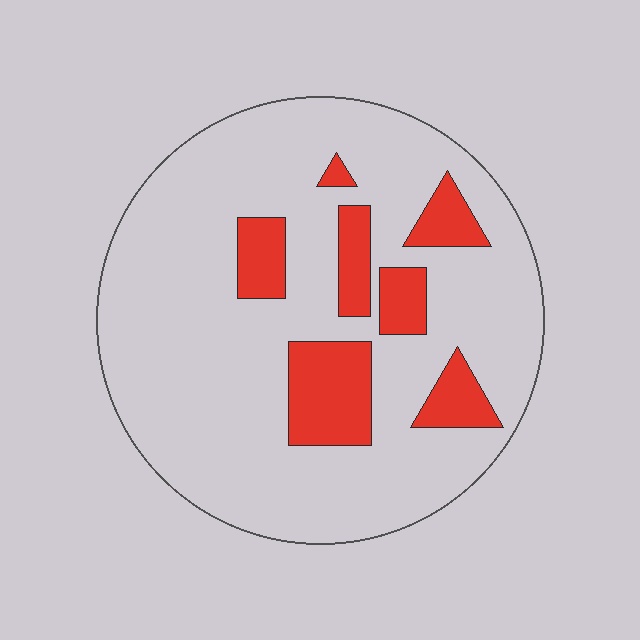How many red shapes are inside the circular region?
7.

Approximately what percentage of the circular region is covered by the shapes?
Approximately 20%.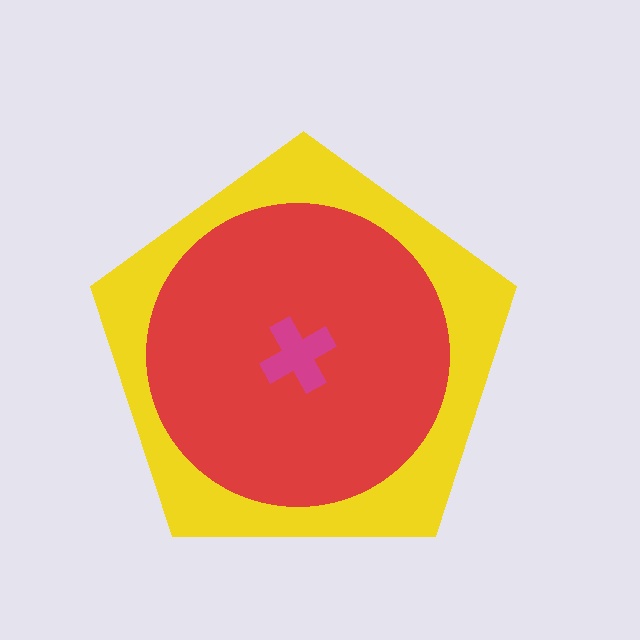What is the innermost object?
The magenta cross.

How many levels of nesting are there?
3.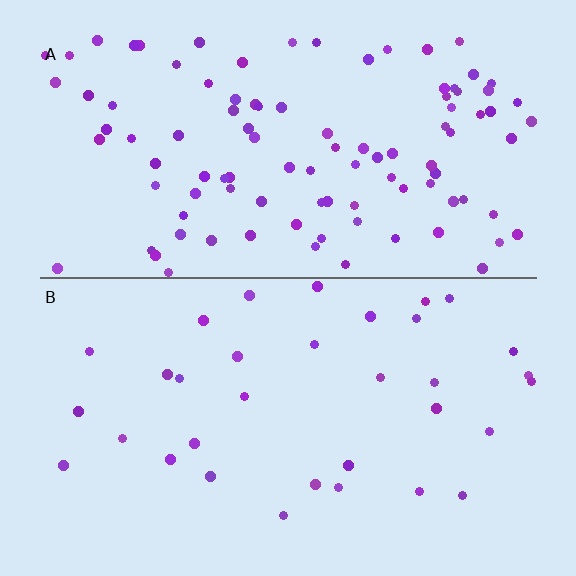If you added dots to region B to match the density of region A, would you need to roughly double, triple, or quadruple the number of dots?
Approximately triple.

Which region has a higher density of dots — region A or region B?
A (the top).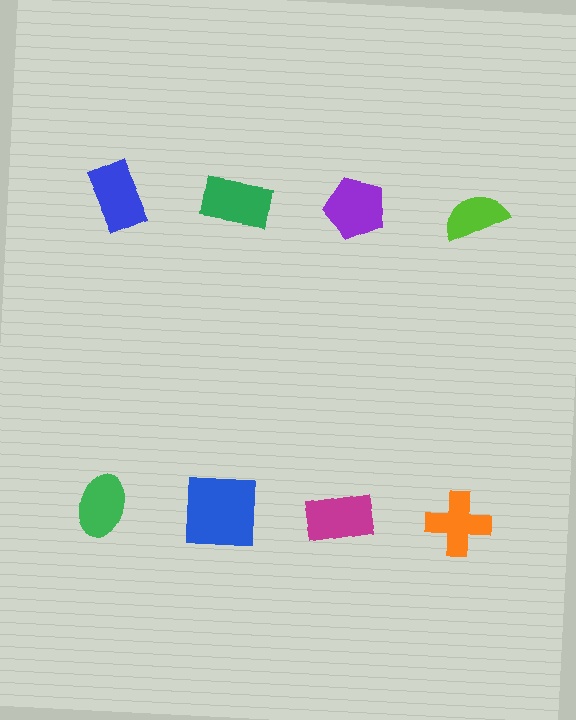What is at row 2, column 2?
A blue square.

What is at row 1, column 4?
A lime semicircle.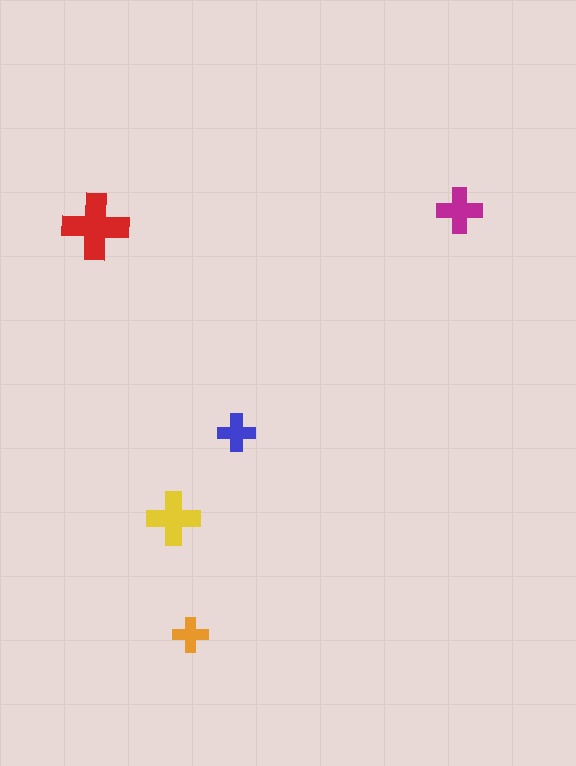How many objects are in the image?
There are 5 objects in the image.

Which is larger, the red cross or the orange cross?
The red one.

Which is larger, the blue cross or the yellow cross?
The yellow one.